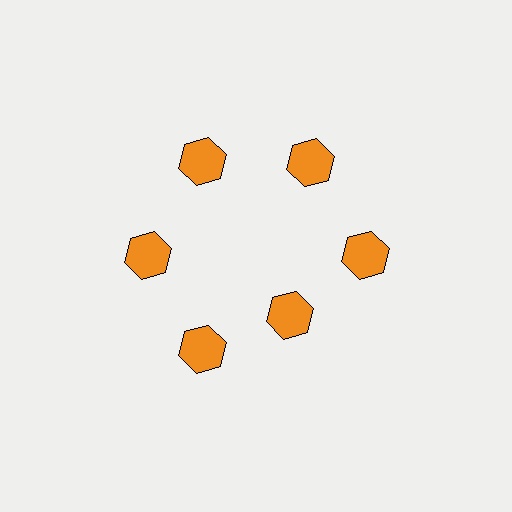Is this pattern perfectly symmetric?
No. The 6 orange hexagons are arranged in a ring, but one element near the 5 o'clock position is pulled inward toward the center, breaking the 6-fold rotational symmetry.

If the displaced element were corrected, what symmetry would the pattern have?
It would have 6-fold rotational symmetry — the pattern would map onto itself every 60 degrees.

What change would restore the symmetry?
The symmetry would be restored by moving it outward, back onto the ring so that all 6 hexagons sit at equal angles and equal distance from the center.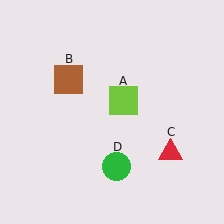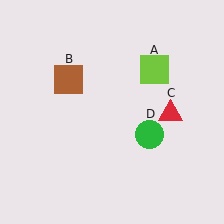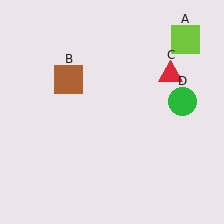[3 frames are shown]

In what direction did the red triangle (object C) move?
The red triangle (object C) moved up.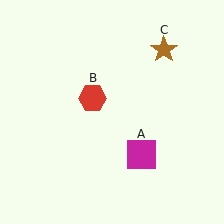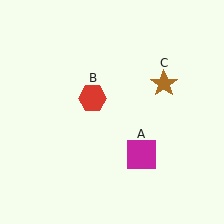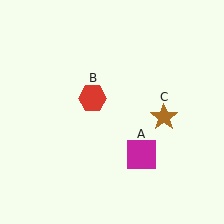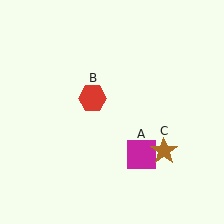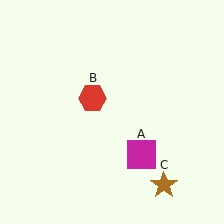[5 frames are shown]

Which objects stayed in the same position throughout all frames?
Magenta square (object A) and red hexagon (object B) remained stationary.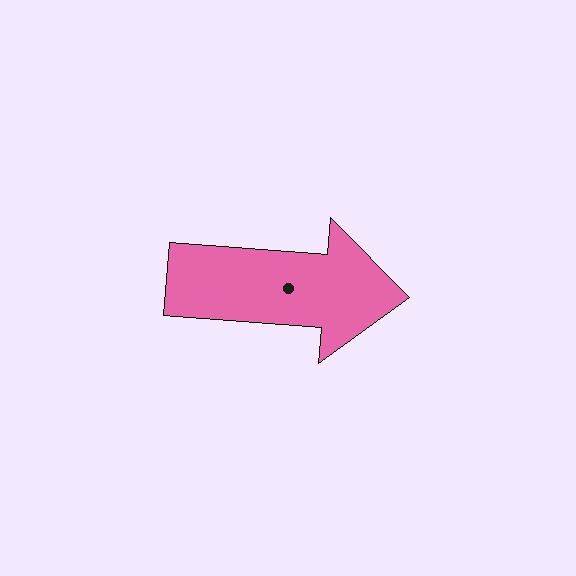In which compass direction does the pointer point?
East.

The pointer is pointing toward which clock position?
Roughly 3 o'clock.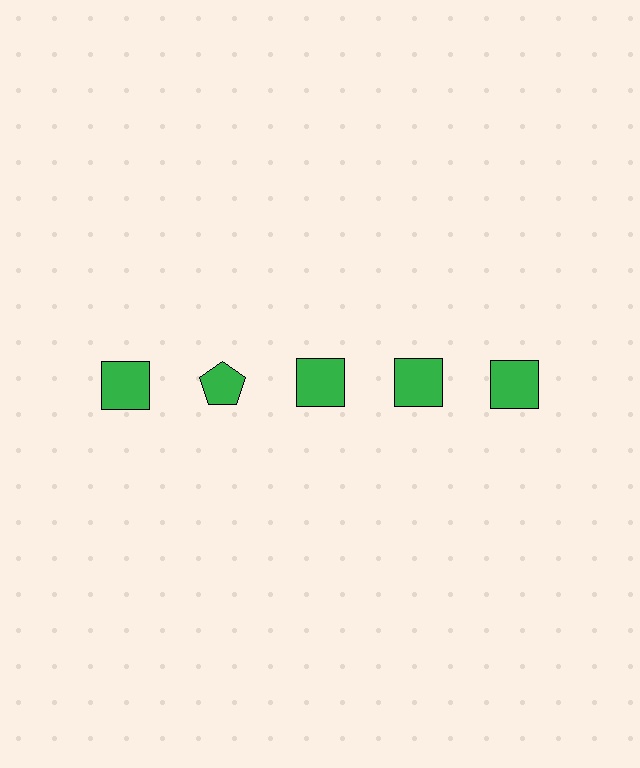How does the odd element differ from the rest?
It has a different shape: pentagon instead of square.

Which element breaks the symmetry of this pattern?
The green pentagon in the top row, second from left column breaks the symmetry. All other shapes are green squares.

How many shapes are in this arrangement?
There are 5 shapes arranged in a grid pattern.